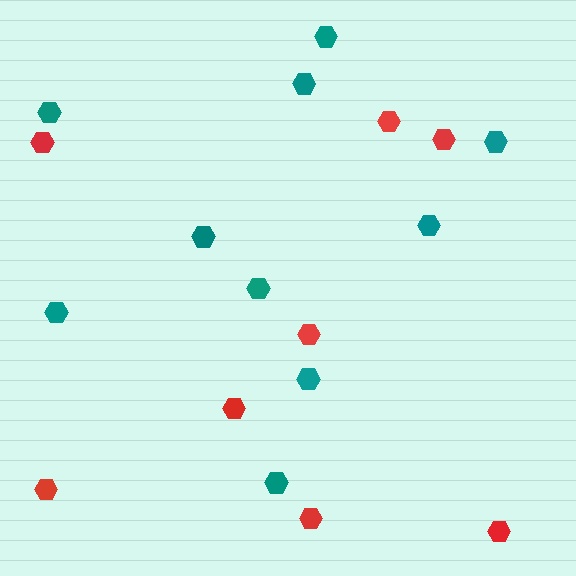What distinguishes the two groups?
There are 2 groups: one group of red hexagons (8) and one group of teal hexagons (10).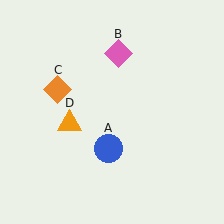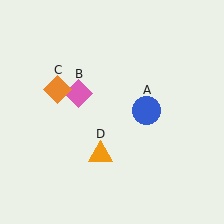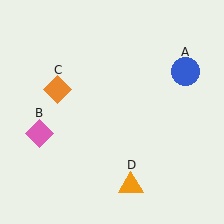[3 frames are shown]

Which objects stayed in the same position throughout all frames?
Orange diamond (object C) remained stationary.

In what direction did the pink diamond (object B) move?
The pink diamond (object B) moved down and to the left.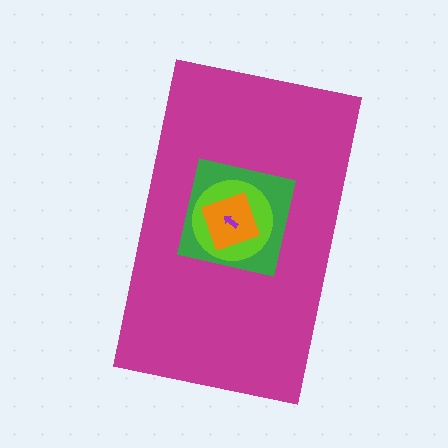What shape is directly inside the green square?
The lime circle.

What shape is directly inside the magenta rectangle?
The green square.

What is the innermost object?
The purple arrow.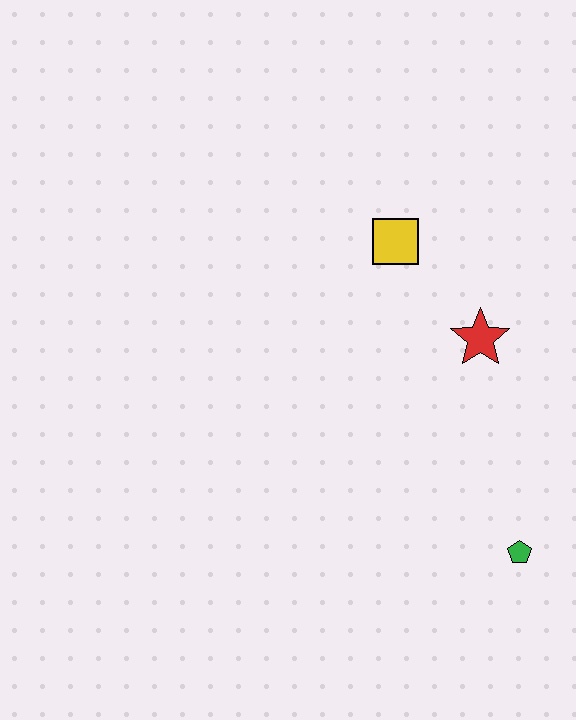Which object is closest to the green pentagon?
The red star is closest to the green pentagon.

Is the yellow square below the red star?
No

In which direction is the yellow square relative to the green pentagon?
The yellow square is above the green pentagon.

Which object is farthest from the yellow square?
The green pentagon is farthest from the yellow square.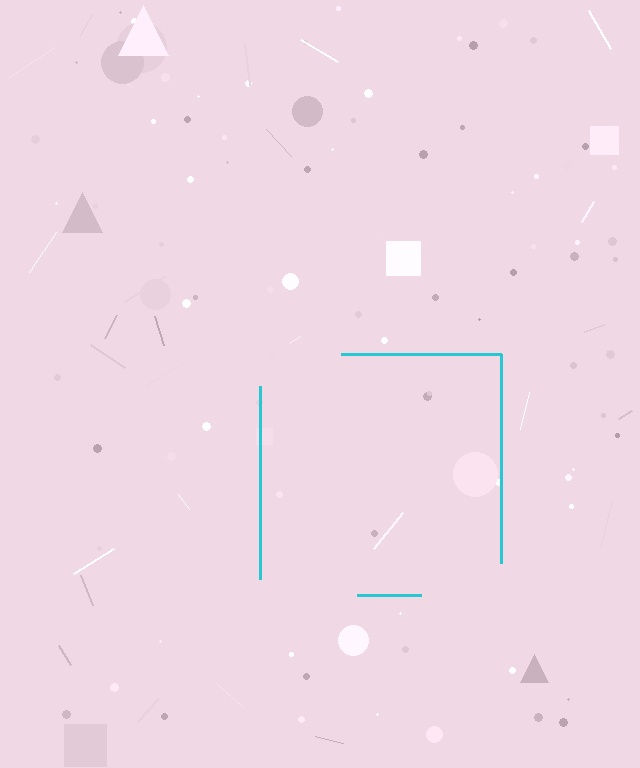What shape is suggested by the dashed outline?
The dashed outline suggests a square.